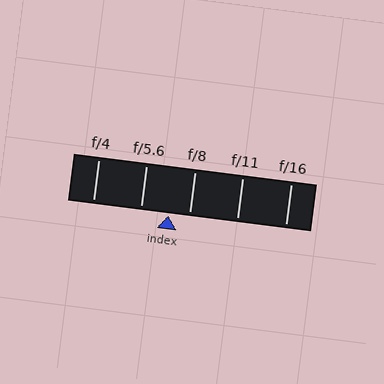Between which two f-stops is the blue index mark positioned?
The index mark is between f/5.6 and f/8.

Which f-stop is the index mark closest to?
The index mark is closest to f/8.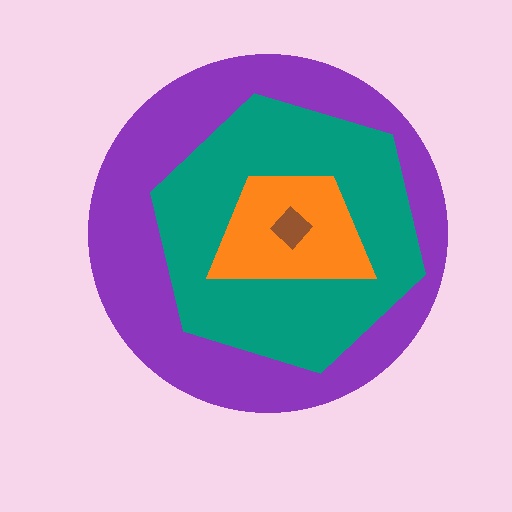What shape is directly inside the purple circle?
The teal hexagon.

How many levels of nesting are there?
4.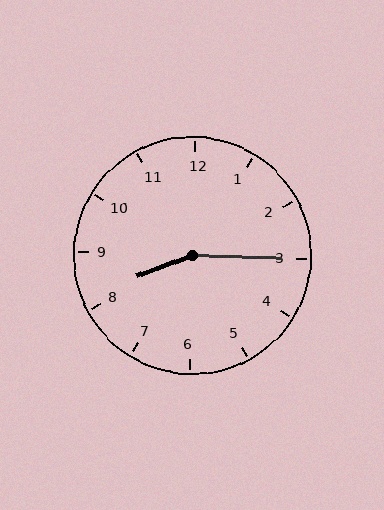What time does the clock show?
8:15.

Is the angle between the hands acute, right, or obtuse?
It is obtuse.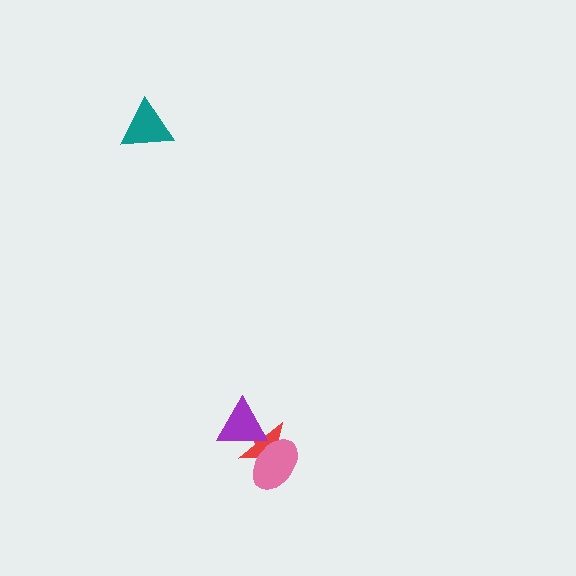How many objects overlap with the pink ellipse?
2 objects overlap with the pink ellipse.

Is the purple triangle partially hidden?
No, no other shape covers it.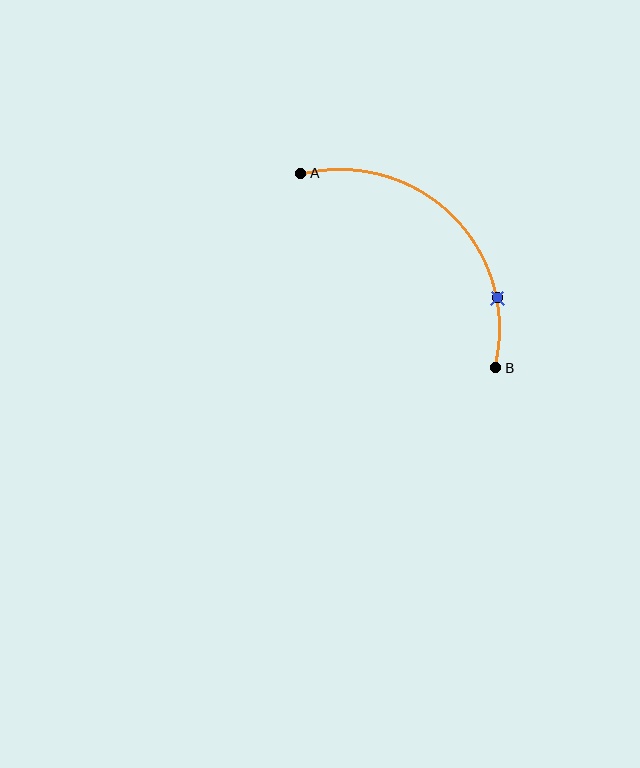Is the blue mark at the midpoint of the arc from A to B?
No. The blue mark lies on the arc but is closer to endpoint B. The arc midpoint would be at the point on the curve equidistant along the arc from both A and B.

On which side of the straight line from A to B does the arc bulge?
The arc bulges above and to the right of the straight line connecting A and B.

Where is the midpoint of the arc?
The arc midpoint is the point on the curve farthest from the straight line joining A and B. It sits above and to the right of that line.